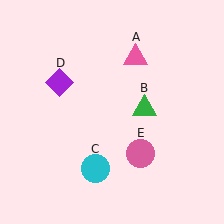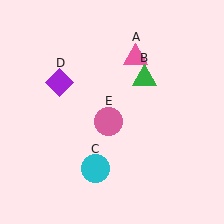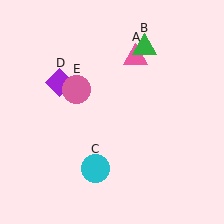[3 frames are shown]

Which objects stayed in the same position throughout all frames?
Pink triangle (object A) and cyan circle (object C) and purple diamond (object D) remained stationary.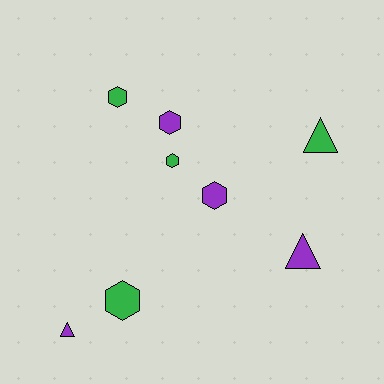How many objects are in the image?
There are 8 objects.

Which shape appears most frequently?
Hexagon, with 5 objects.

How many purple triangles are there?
There are 2 purple triangles.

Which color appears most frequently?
Purple, with 4 objects.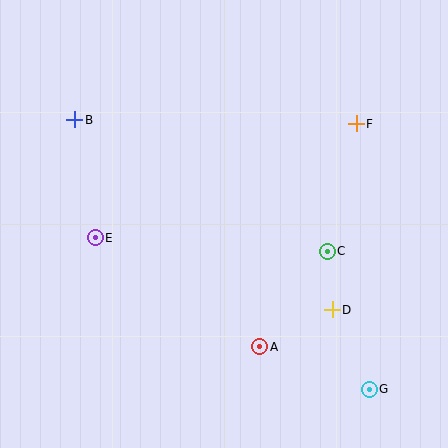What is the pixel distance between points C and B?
The distance between C and B is 285 pixels.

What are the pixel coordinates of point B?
Point B is at (75, 120).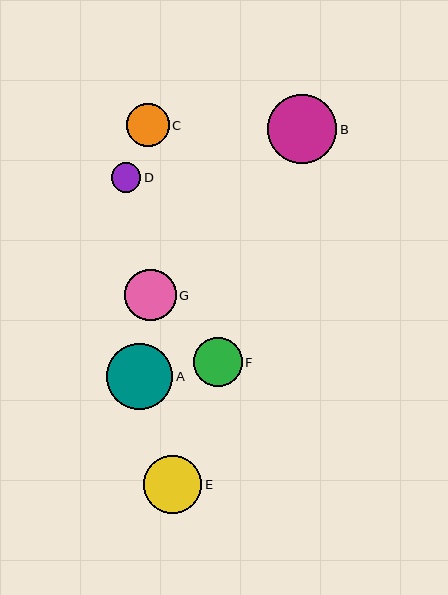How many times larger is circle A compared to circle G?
Circle A is approximately 1.3 times the size of circle G.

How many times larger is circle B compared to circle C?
Circle B is approximately 1.6 times the size of circle C.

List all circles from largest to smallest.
From largest to smallest: B, A, E, G, F, C, D.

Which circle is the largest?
Circle B is the largest with a size of approximately 69 pixels.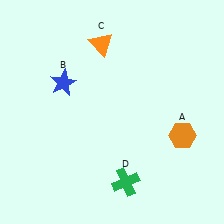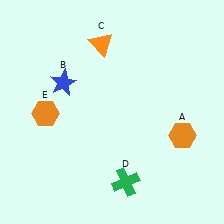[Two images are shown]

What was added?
An orange hexagon (E) was added in Image 2.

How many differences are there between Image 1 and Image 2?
There is 1 difference between the two images.